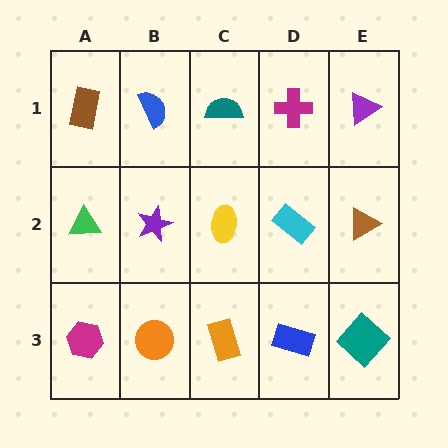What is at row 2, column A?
A green triangle.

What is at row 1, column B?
A blue semicircle.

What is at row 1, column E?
A purple triangle.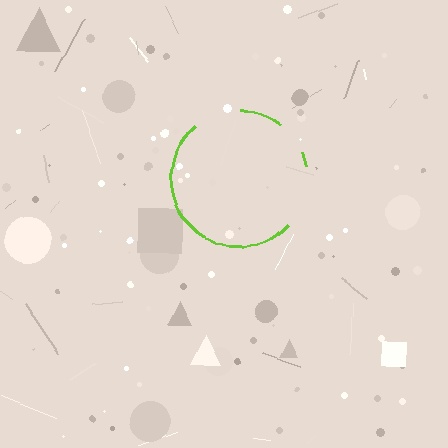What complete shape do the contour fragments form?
The contour fragments form a circle.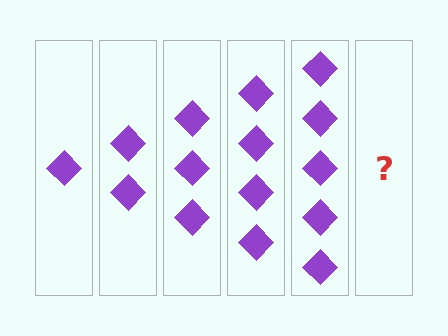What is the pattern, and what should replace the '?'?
The pattern is that each step adds one more diamond. The '?' should be 6 diamonds.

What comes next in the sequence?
The next element should be 6 diamonds.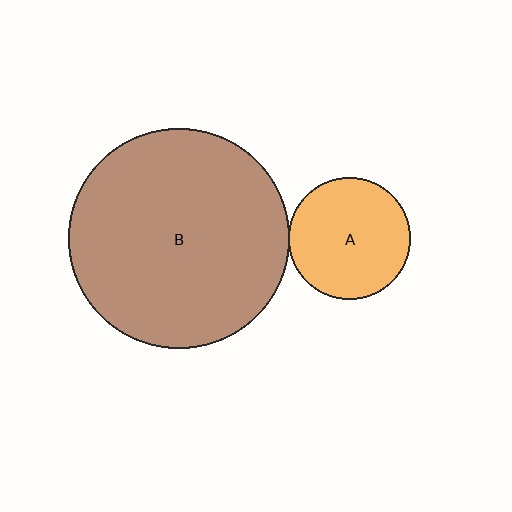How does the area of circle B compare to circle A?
Approximately 3.3 times.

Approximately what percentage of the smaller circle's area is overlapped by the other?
Approximately 5%.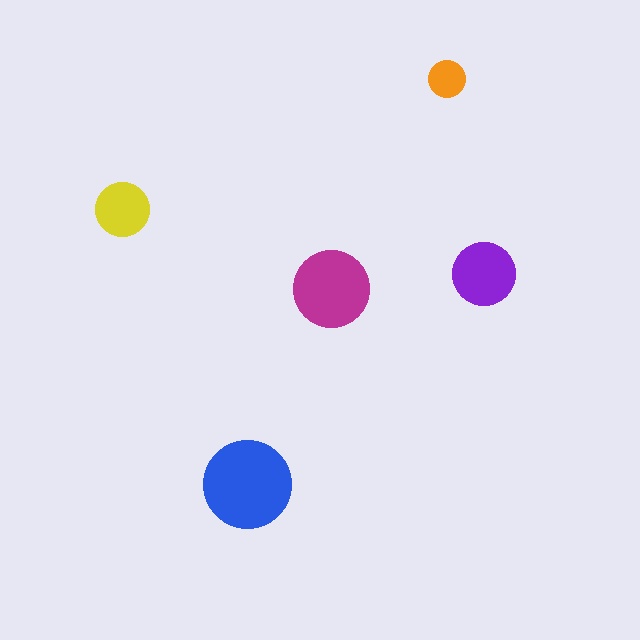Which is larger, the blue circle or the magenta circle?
The blue one.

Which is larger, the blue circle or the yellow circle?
The blue one.